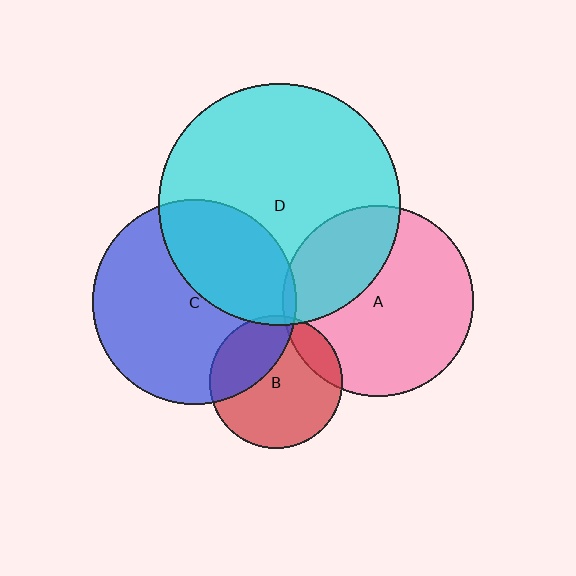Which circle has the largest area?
Circle D (cyan).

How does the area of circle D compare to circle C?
Approximately 1.4 times.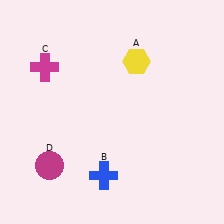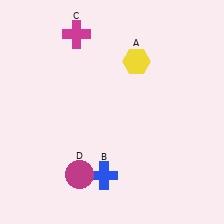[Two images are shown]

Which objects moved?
The objects that moved are: the magenta cross (C), the magenta circle (D).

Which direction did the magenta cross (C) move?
The magenta cross (C) moved up.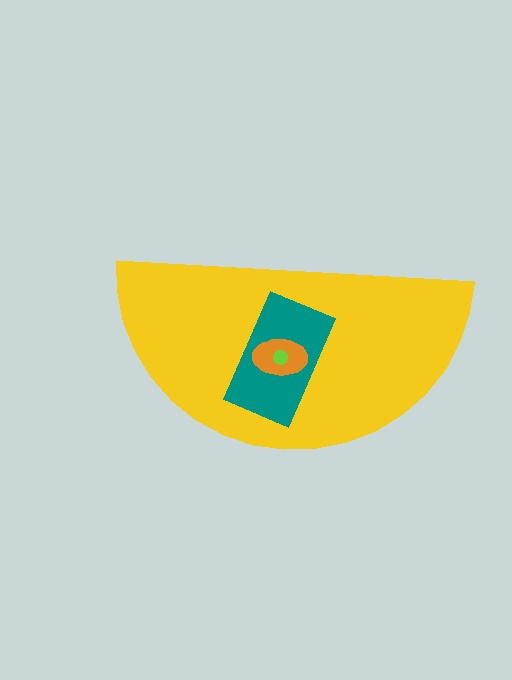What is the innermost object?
The lime circle.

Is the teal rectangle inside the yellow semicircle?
Yes.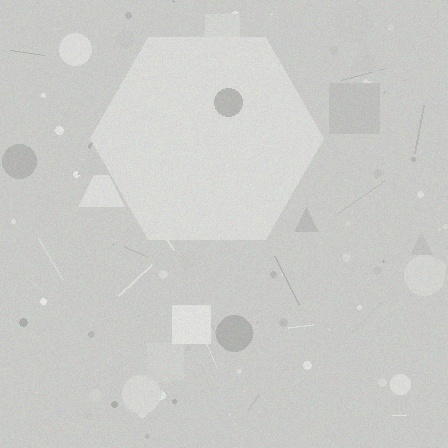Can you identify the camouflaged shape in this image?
The camouflaged shape is a hexagon.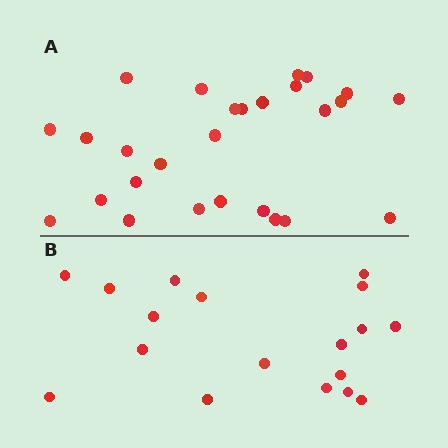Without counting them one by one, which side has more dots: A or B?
Region A (the top region) has more dots.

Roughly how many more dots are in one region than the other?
Region A has roughly 8 or so more dots than region B.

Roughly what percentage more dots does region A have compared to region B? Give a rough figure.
About 50% more.